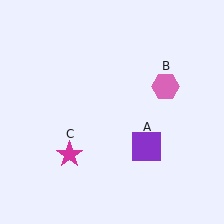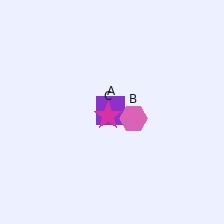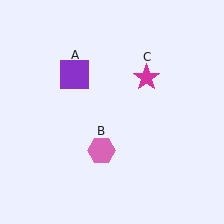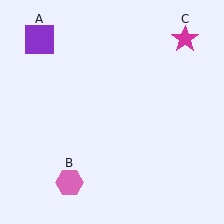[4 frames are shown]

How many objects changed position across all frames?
3 objects changed position: purple square (object A), pink hexagon (object B), magenta star (object C).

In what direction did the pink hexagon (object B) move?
The pink hexagon (object B) moved down and to the left.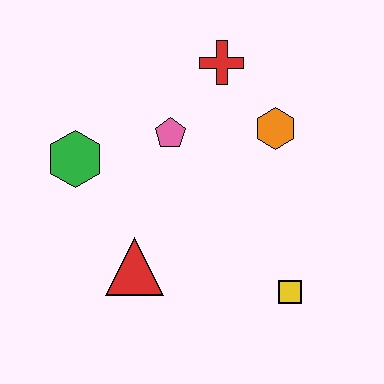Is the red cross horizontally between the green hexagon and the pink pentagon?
No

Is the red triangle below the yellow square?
No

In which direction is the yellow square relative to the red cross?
The yellow square is below the red cross.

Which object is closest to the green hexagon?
The pink pentagon is closest to the green hexagon.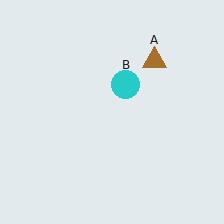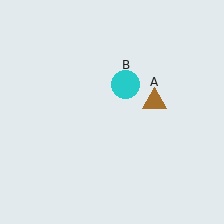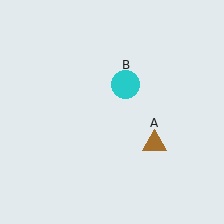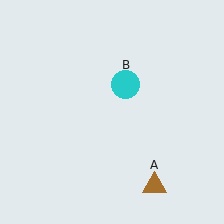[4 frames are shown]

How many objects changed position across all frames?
1 object changed position: brown triangle (object A).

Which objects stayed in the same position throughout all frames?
Cyan circle (object B) remained stationary.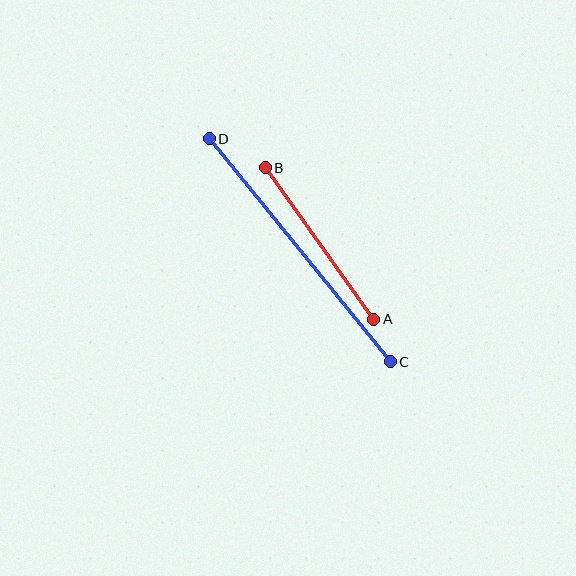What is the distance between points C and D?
The distance is approximately 287 pixels.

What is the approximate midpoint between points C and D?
The midpoint is at approximately (300, 250) pixels.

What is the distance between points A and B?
The distance is approximately 186 pixels.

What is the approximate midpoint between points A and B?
The midpoint is at approximately (320, 243) pixels.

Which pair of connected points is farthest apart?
Points C and D are farthest apart.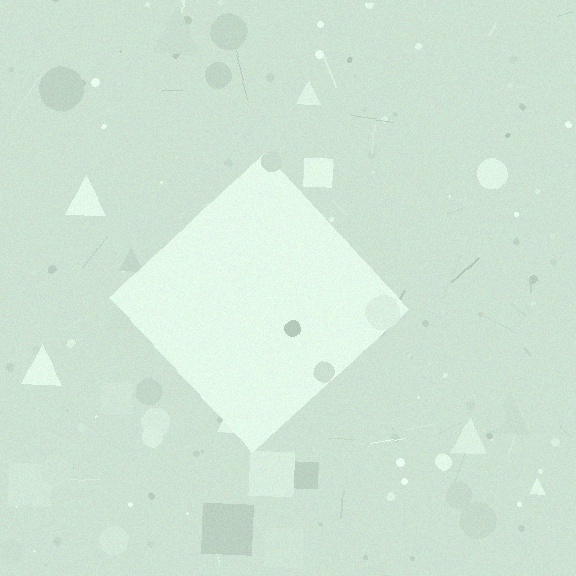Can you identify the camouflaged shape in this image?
The camouflaged shape is a diamond.